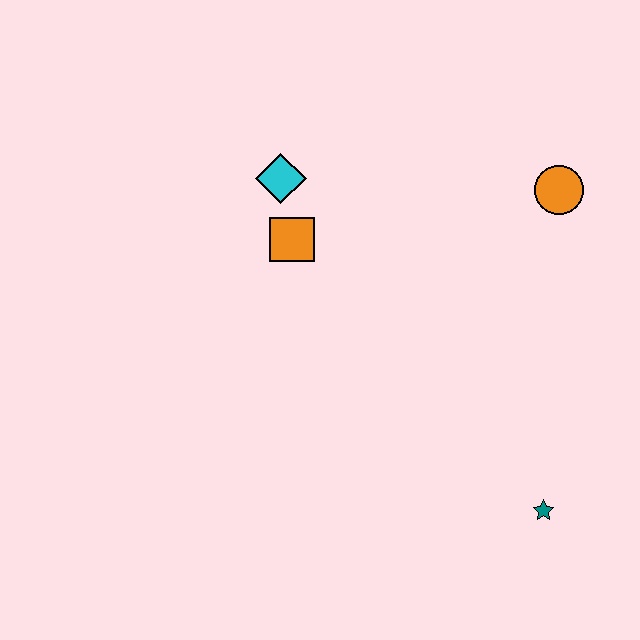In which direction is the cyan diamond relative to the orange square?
The cyan diamond is above the orange square.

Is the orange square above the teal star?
Yes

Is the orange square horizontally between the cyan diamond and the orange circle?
Yes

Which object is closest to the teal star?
The orange circle is closest to the teal star.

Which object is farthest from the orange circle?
The teal star is farthest from the orange circle.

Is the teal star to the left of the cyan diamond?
No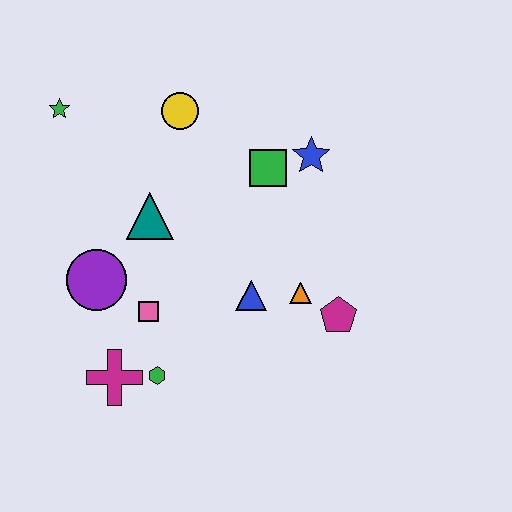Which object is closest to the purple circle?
The pink square is closest to the purple circle.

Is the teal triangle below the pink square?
No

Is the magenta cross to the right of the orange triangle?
No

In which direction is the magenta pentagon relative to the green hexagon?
The magenta pentagon is to the right of the green hexagon.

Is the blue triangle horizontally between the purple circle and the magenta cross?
No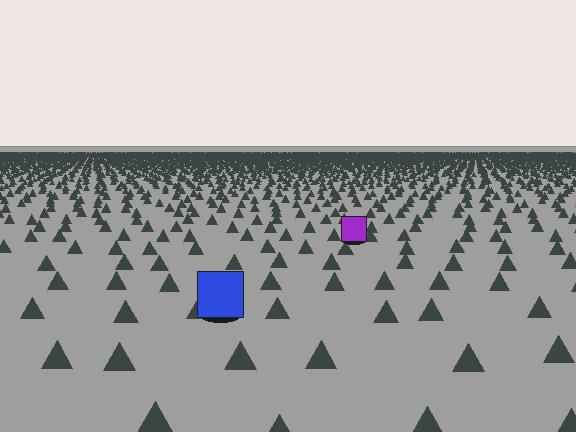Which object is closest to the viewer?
The blue square is closest. The texture marks near it are larger and more spread out.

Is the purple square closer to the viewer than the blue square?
No. The blue square is closer — you can tell from the texture gradient: the ground texture is coarser near it.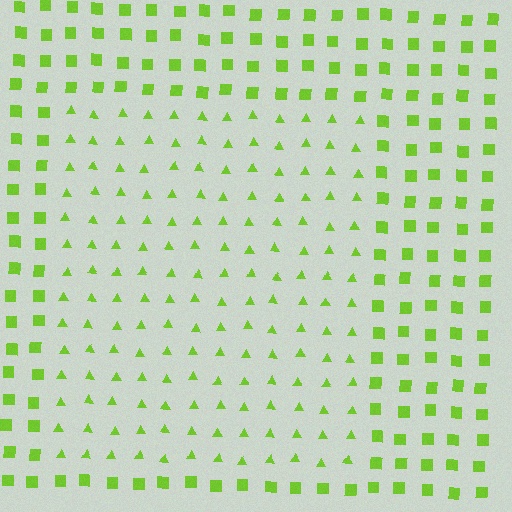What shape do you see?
I see a rectangle.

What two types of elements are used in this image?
The image uses triangles inside the rectangle region and squares outside it.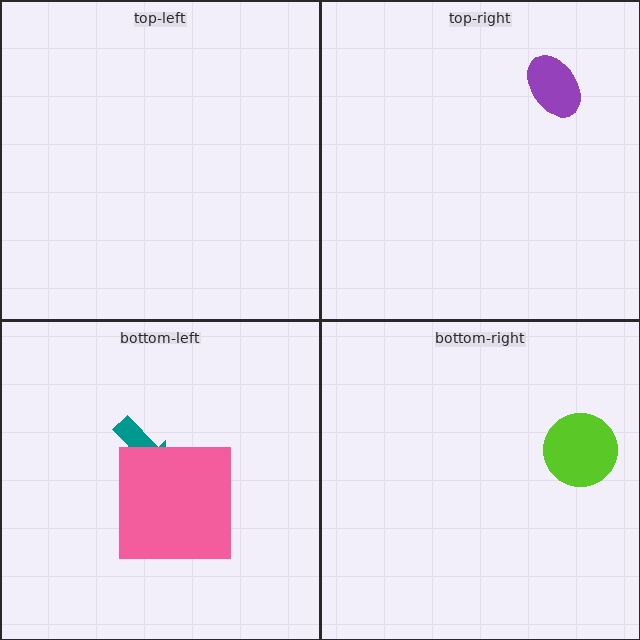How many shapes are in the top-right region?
1.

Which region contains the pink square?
The bottom-left region.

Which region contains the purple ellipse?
The top-right region.